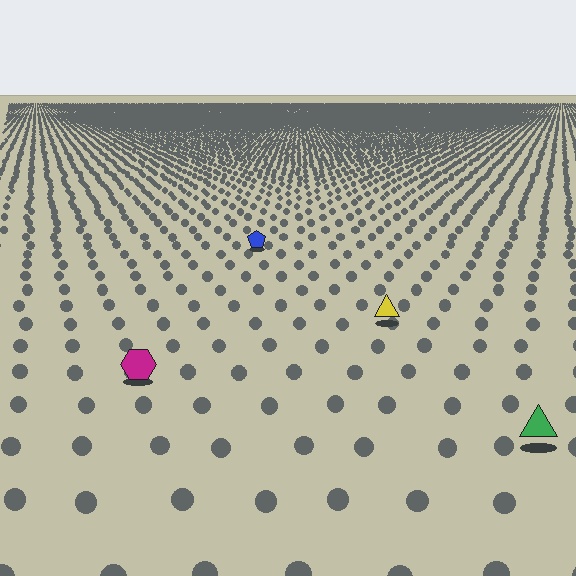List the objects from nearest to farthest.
From nearest to farthest: the green triangle, the magenta hexagon, the yellow triangle, the blue pentagon.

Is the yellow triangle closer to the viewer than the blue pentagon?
Yes. The yellow triangle is closer — you can tell from the texture gradient: the ground texture is coarser near it.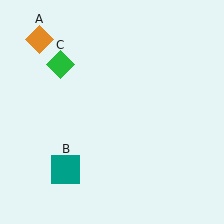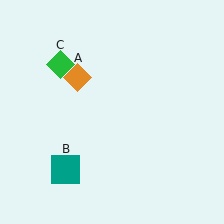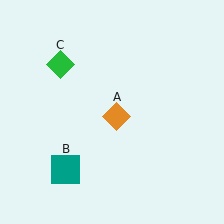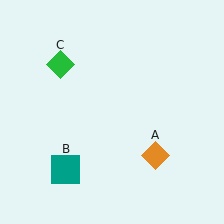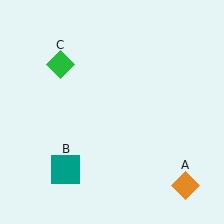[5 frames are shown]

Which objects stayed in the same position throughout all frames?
Teal square (object B) and green diamond (object C) remained stationary.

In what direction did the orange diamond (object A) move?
The orange diamond (object A) moved down and to the right.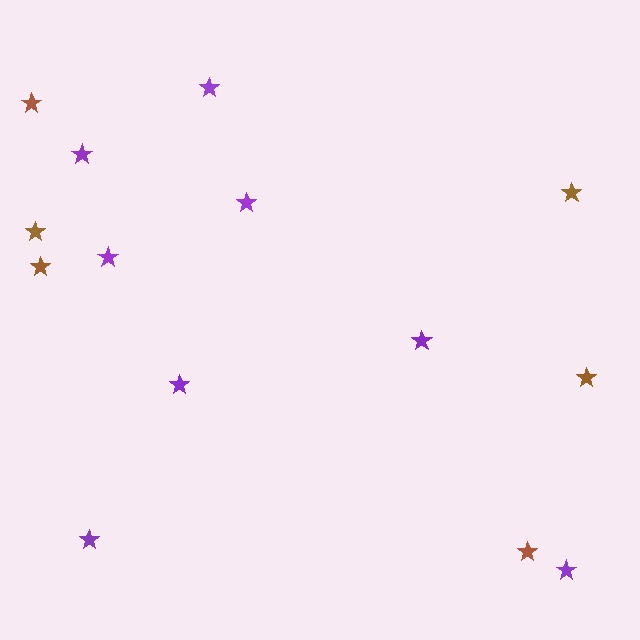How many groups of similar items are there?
There are 2 groups: one group of brown stars (6) and one group of purple stars (8).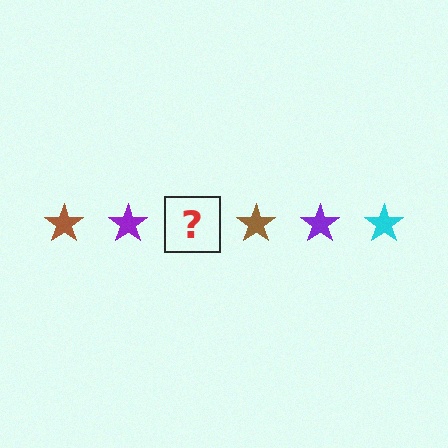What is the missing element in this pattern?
The missing element is a cyan star.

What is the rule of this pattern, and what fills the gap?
The rule is that the pattern cycles through brown, purple, cyan stars. The gap should be filled with a cyan star.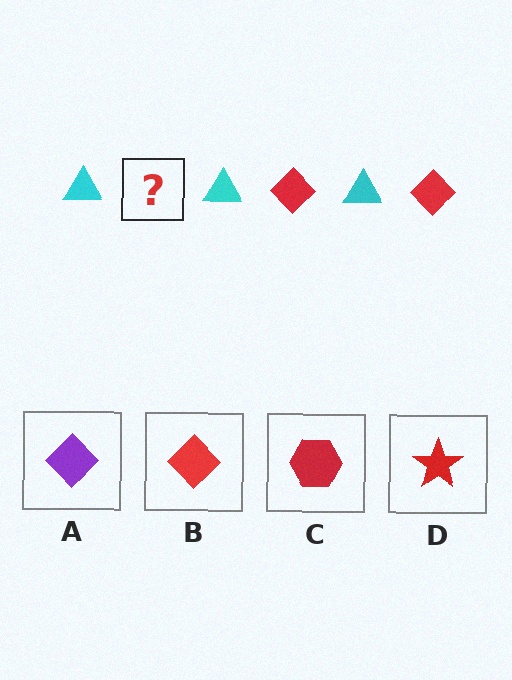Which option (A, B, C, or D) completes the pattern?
B.